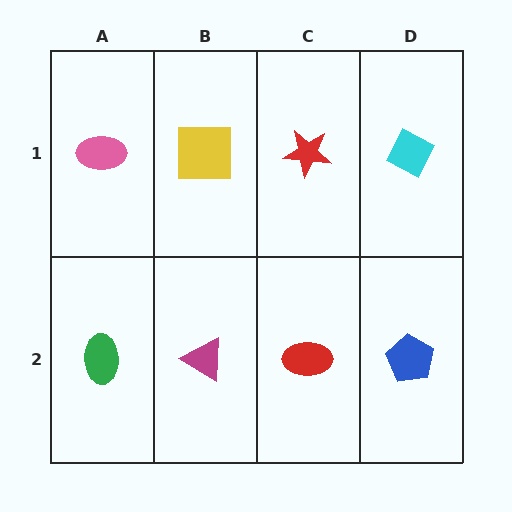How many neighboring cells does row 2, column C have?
3.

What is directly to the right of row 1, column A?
A yellow square.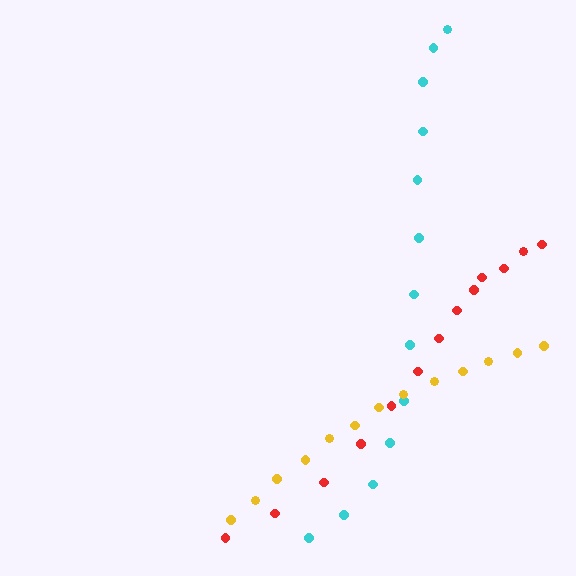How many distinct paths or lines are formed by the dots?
There are 3 distinct paths.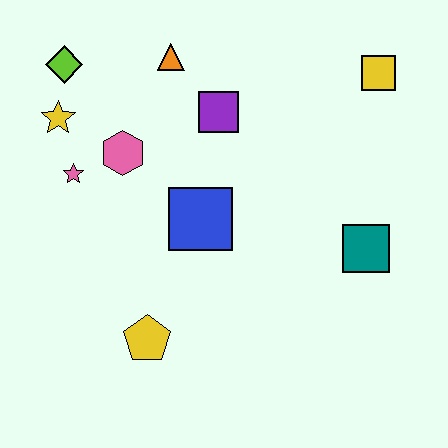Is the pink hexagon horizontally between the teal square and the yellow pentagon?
No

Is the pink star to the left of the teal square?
Yes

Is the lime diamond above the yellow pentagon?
Yes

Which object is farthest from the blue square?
The yellow square is farthest from the blue square.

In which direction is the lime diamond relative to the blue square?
The lime diamond is above the blue square.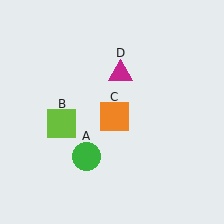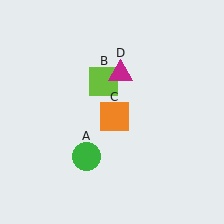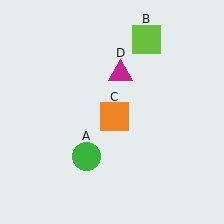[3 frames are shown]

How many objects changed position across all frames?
1 object changed position: lime square (object B).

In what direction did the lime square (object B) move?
The lime square (object B) moved up and to the right.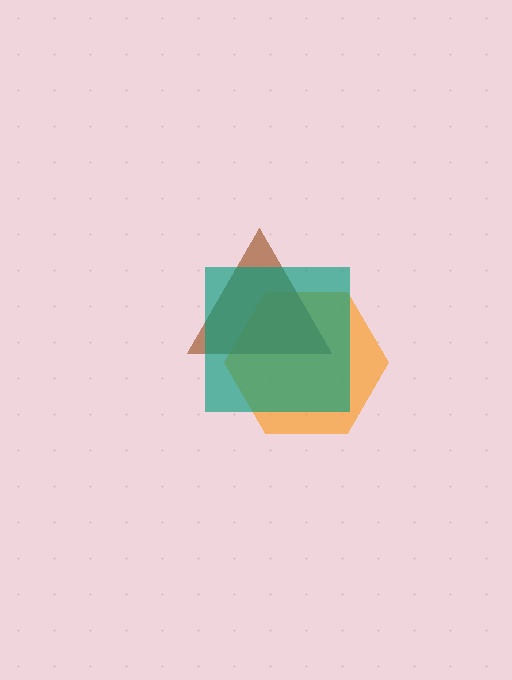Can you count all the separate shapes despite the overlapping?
Yes, there are 3 separate shapes.